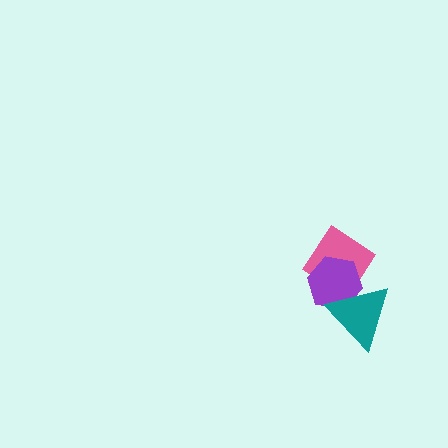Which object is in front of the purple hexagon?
The teal triangle is in front of the purple hexagon.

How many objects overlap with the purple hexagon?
2 objects overlap with the purple hexagon.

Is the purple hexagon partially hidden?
Yes, it is partially covered by another shape.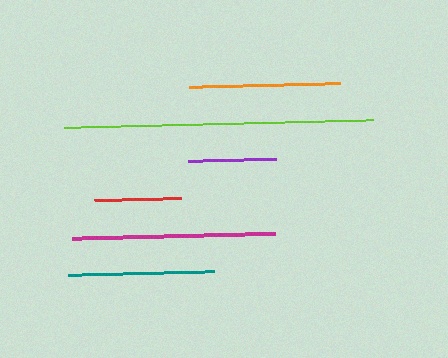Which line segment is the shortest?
The red line is the shortest at approximately 86 pixels.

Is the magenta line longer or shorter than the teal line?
The magenta line is longer than the teal line.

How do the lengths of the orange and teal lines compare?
The orange and teal lines are approximately the same length.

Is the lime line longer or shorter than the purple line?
The lime line is longer than the purple line.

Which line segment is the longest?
The lime line is the longest at approximately 309 pixels.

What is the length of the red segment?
The red segment is approximately 86 pixels long.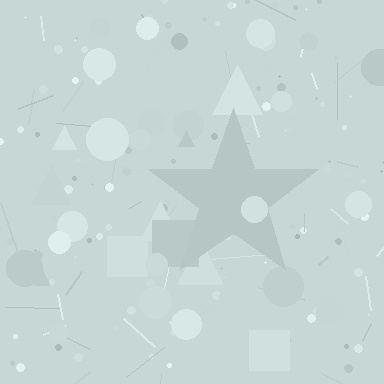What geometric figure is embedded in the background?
A star is embedded in the background.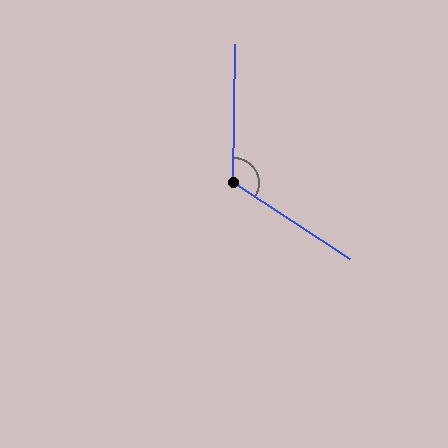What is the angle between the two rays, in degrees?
Approximately 122 degrees.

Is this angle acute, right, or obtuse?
It is obtuse.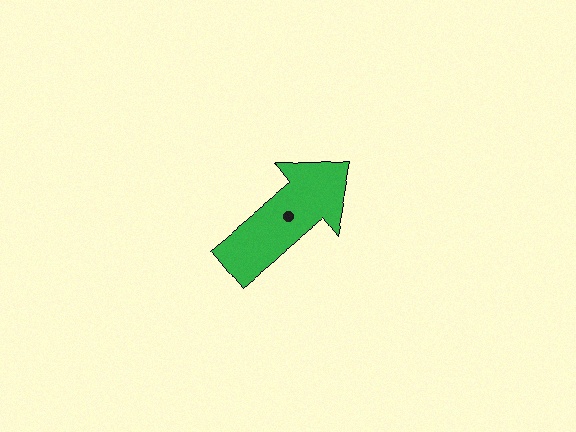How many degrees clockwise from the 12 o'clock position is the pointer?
Approximately 51 degrees.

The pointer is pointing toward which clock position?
Roughly 2 o'clock.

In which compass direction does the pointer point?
Northeast.